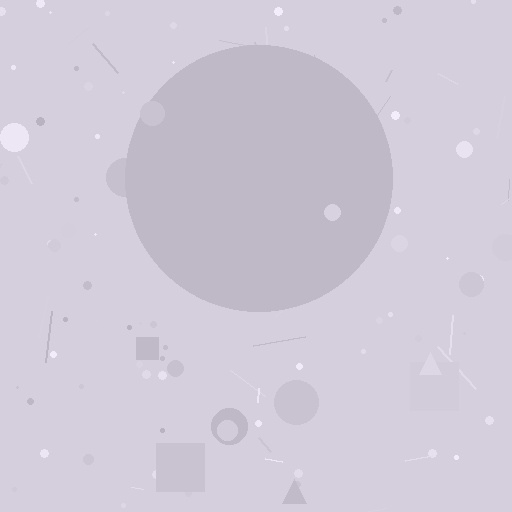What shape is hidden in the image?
A circle is hidden in the image.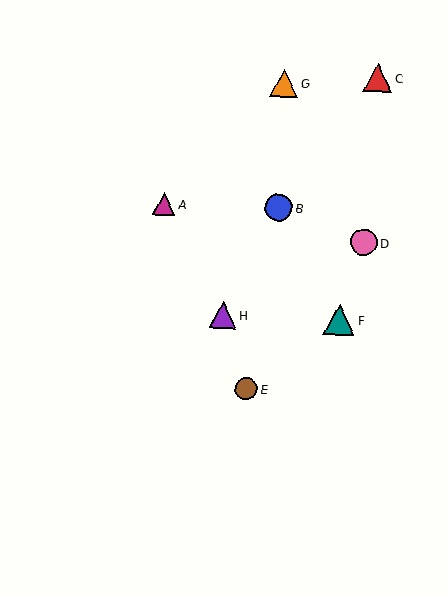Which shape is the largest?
The teal triangle (labeled F) is the largest.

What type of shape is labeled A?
Shape A is a magenta triangle.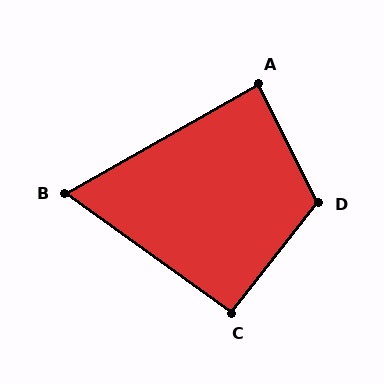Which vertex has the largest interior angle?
D, at approximately 115 degrees.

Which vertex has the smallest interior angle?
B, at approximately 65 degrees.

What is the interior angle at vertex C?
Approximately 93 degrees (approximately right).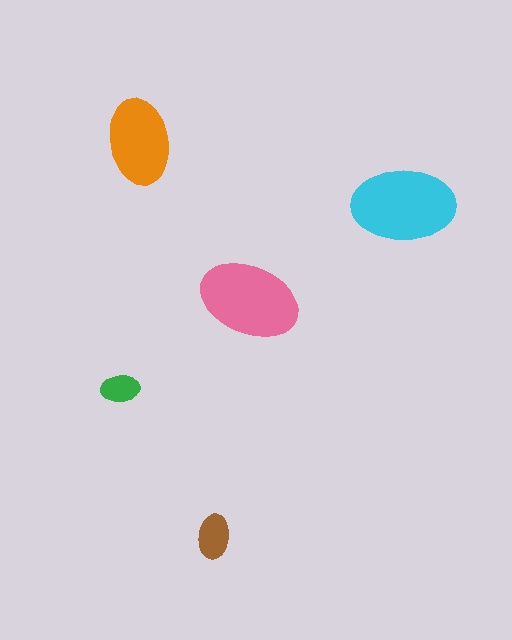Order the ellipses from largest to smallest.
the cyan one, the pink one, the orange one, the brown one, the green one.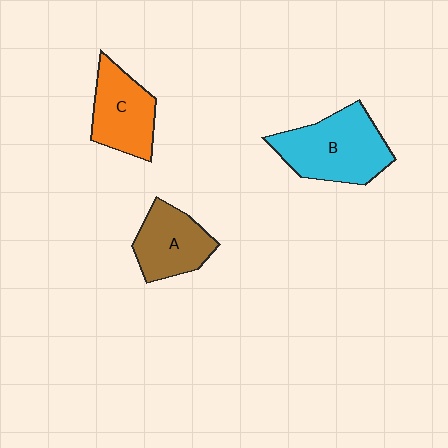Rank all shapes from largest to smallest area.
From largest to smallest: B (cyan), C (orange), A (brown).